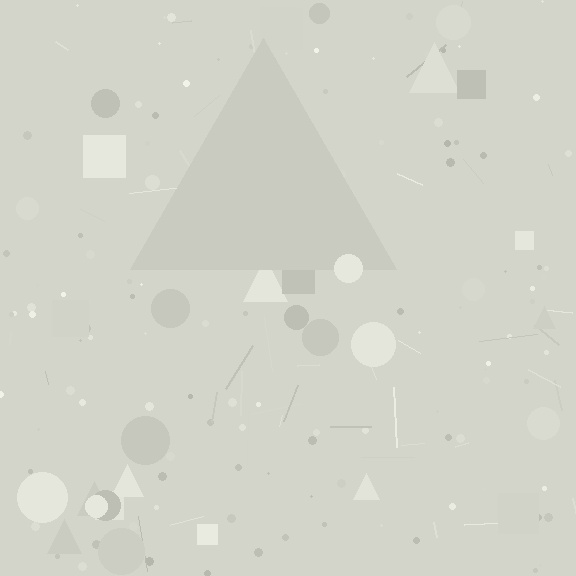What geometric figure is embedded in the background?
A triangle is embedded in the background.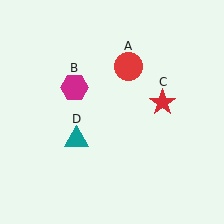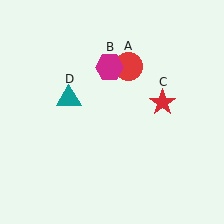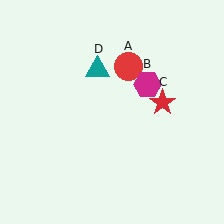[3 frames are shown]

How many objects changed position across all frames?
2 objects changed position: magenta hexagon (object B), teal triangle (object D).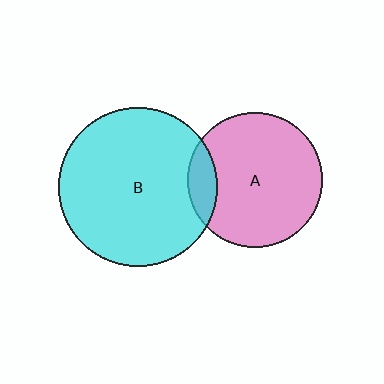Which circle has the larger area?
Circle B (cyan).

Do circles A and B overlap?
Yes.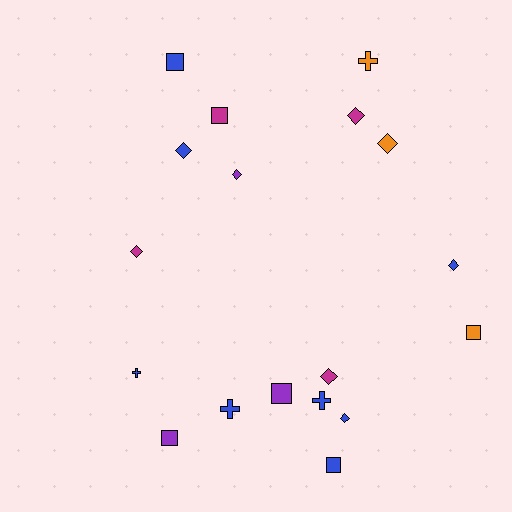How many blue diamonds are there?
There are 3 blue diamonds.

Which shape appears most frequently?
Diamond, with 8 objects.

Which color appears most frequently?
Blue, with 8 objects.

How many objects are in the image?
There are 18 objects.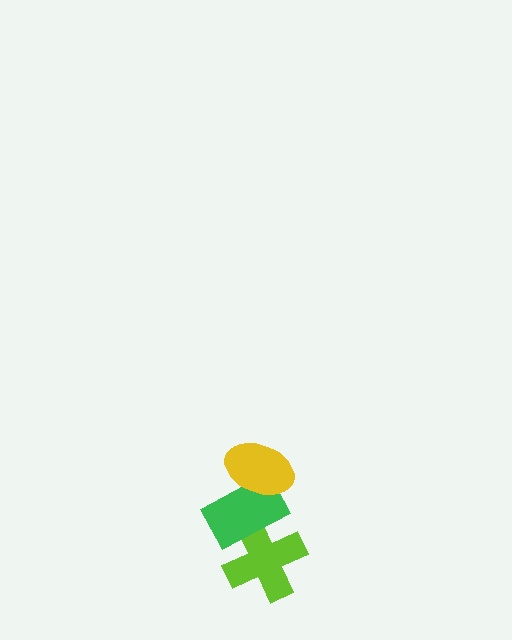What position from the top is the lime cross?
The lime cross is 3rd from the top.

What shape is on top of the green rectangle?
The yellow ellipse is on top of the green rectangle.